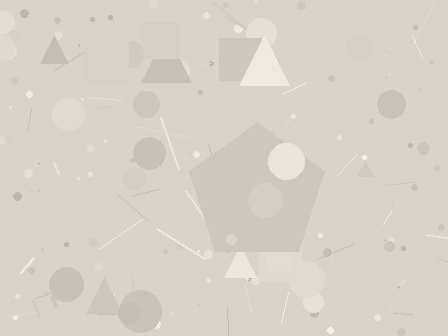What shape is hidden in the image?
A pentagon is hidden in the image.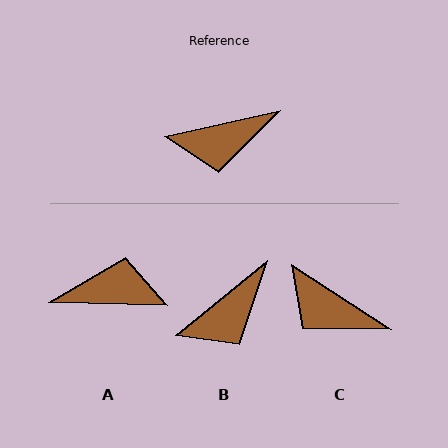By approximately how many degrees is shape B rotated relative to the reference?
Approximately 27 degrees counter-clockwise.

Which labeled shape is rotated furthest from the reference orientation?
A, about 166 degrees away.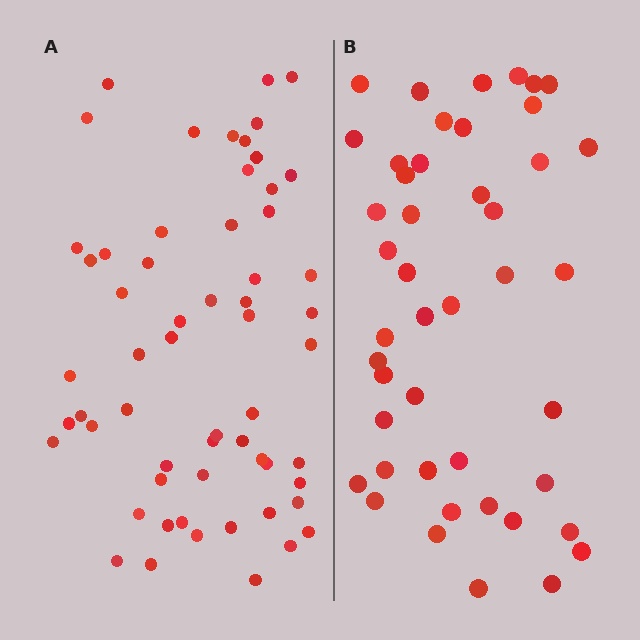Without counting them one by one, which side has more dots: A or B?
Region A (the left region) has more dots.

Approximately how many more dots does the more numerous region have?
Region A has approximately 15 more dots than region B.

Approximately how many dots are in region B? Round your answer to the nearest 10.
About 40 dots. (The exact count is 45, which rounds to 40.)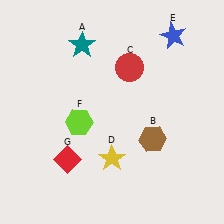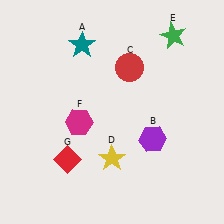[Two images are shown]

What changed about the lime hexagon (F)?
In Image 1, F is lime. In Image 2, it changed to magenta.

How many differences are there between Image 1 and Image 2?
There are 3 differences between the two images.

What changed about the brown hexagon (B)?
In Image 1, B is brown. In Image 2, it changed to purple.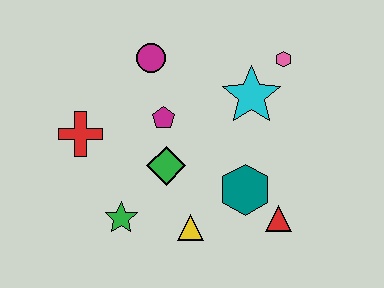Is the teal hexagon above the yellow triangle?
Yes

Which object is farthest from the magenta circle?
The red triangle is farthest from the magenta circle.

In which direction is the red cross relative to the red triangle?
The red cross is to the left of the red triangle.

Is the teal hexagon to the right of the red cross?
Yes